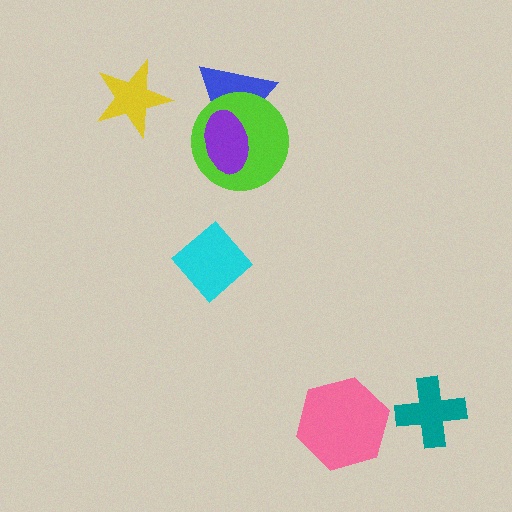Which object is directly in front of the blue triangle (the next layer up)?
The lime circle is directly in front of the blue triangle.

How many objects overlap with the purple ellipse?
2 objects overlap with the purple ellipse.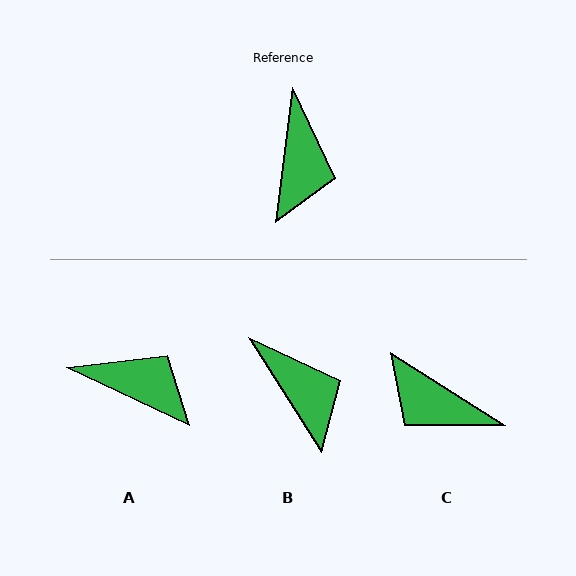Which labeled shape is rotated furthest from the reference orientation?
C, about 116 degrees away.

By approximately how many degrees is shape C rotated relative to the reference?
Approximately 116 degrees clockwise.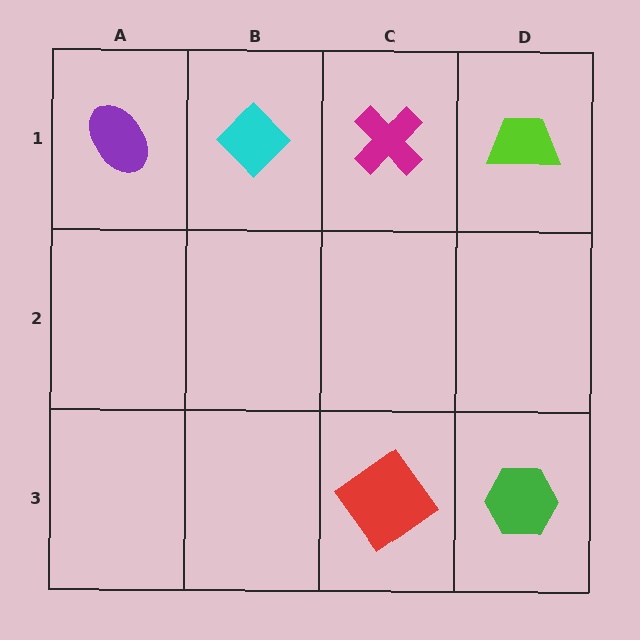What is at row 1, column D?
A lime trapezoid.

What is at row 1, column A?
A purple ellipse.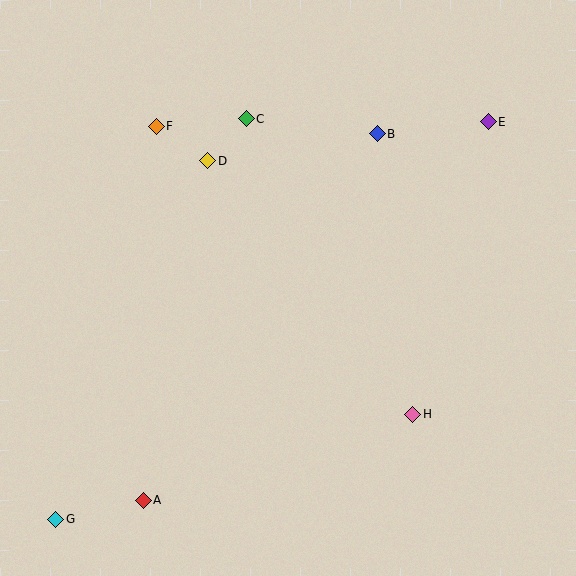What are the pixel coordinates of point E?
Point E is at (488, 122).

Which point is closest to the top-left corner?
Point F is closest to the top-left corner.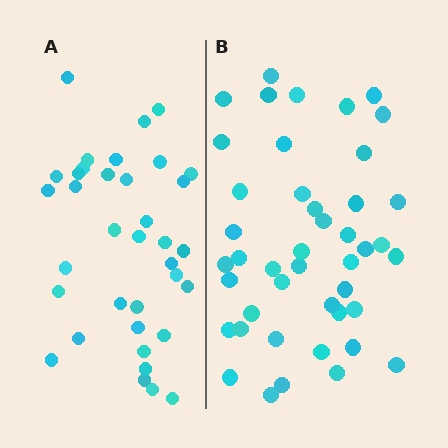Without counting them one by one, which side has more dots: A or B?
Region B (the right region) has more dots.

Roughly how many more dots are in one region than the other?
Region B has roughly 8 or so more dots than region A.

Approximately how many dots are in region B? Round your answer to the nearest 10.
About 40 dots. (The exact count is 44, which rounds to 40.)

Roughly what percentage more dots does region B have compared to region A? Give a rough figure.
About 20% more.